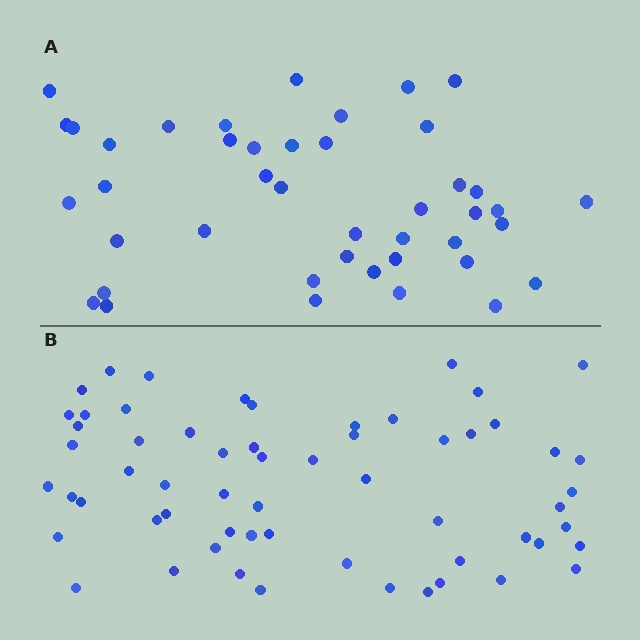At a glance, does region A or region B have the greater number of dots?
Region B (the bottom region) has more dots.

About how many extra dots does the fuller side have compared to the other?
Region B has approximately 15 more dots than region A.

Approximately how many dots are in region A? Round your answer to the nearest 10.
About 40 dots. (The exact count is 43, which rounds to 40.)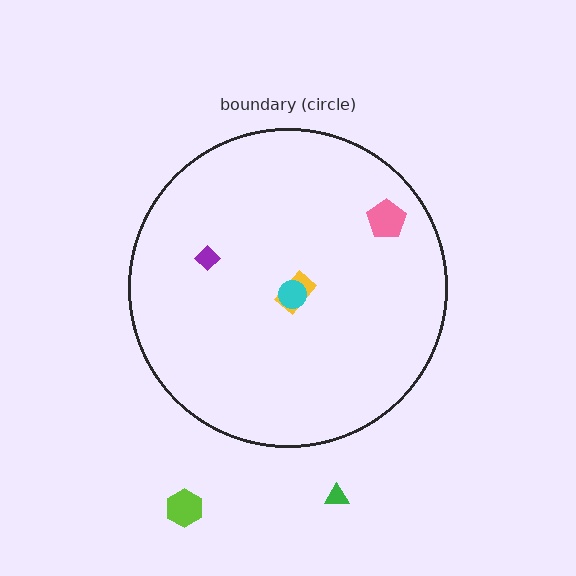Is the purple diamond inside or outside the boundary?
Inside.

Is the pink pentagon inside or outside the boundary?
Inside.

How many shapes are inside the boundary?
4 inside, 2 outside.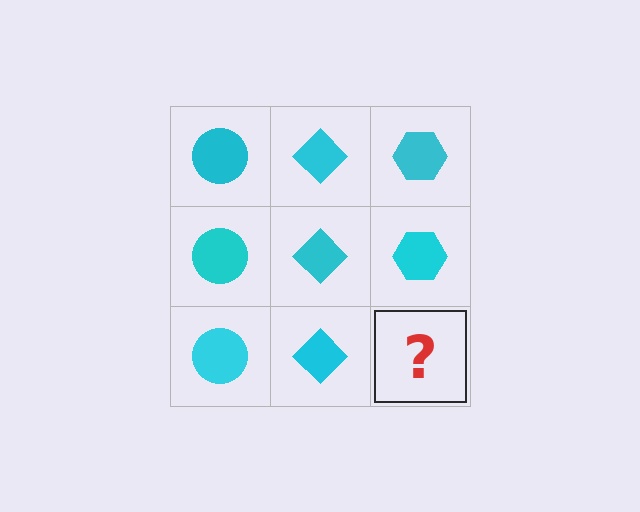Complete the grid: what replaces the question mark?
The question mark should be replaced with a cyan hexagon.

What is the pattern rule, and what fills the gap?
The rule is that each column has a consistent shape. The gap should be filled with a cyan hexagon.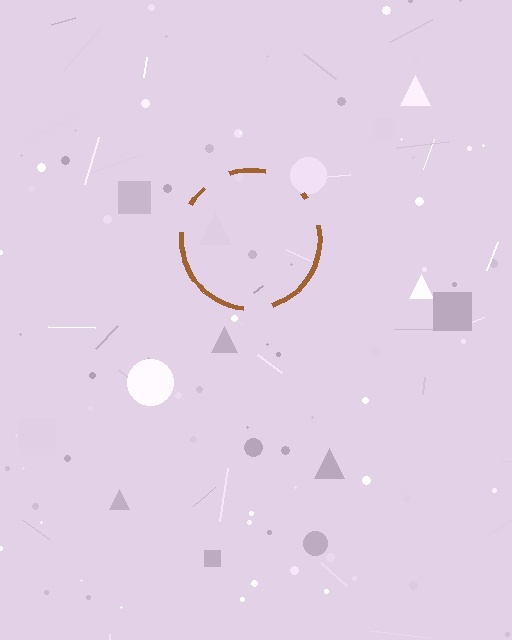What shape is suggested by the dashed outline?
The dashed outline suggests a circle.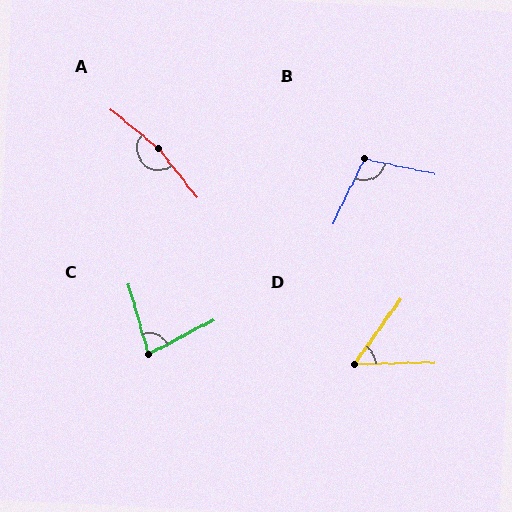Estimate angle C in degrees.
Approximately 78 degrees.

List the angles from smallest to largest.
D (53°), C (78°), B (104°), A (168°).